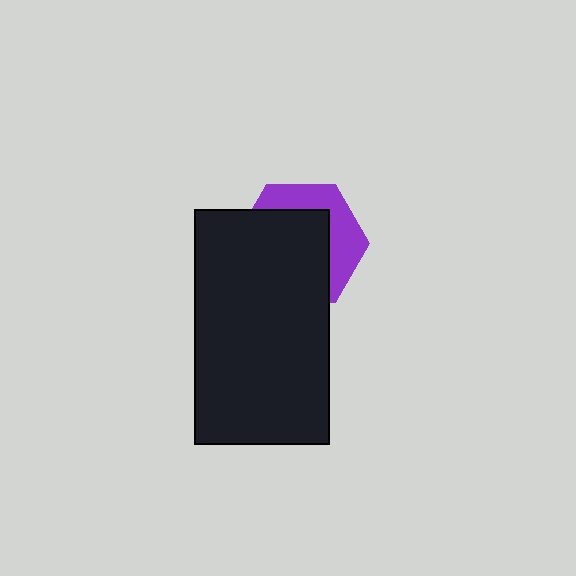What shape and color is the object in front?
The object in front is a black rectangle.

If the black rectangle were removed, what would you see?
You would see the complete purple hexagon.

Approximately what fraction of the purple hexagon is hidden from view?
Roughly 63% of the purple hexagon is hidden behind the black rectangle.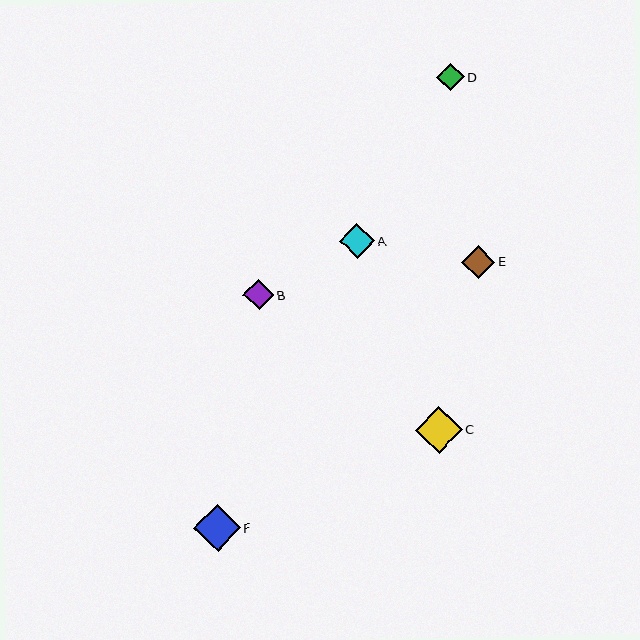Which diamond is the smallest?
Diamond D is the smallest with a size of approximately 27 pixels.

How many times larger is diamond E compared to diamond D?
Diamond E is approximately 1.2 times the size of diamond D.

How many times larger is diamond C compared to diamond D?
Diamond C is approximately 1.7 times the size of diamond D.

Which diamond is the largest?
Diamond C is the largest with a size of approximately 47 pixels.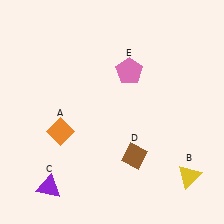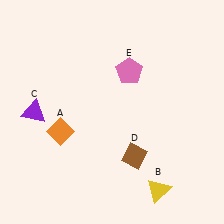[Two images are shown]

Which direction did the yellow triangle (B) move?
The yellow triangle (B) moved left.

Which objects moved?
The objects that moved are: the yellow triangle (B), the purple triangle (C).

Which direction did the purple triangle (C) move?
The purple triangle (C) moved up.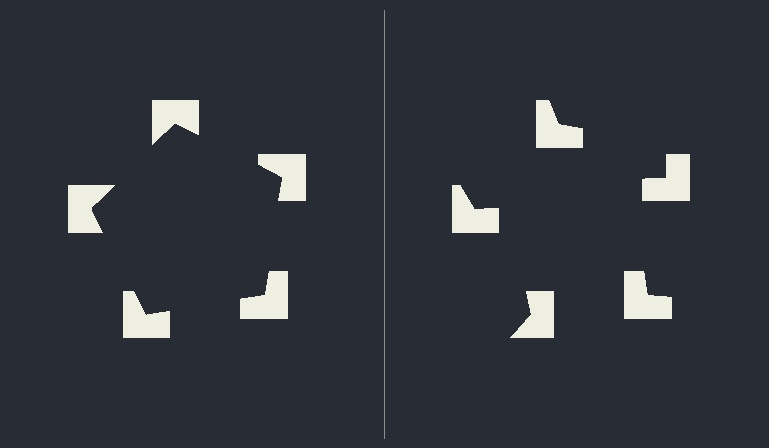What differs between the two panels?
The notched squares are positioned identically on both sides; only the wedge orientations differ. On the left they align to a pentagon; on the right they are misaligned.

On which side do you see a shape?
An illusory pentagon appears on the left side. On the right side the wedge cuts are rotated, so no coherent shape forms.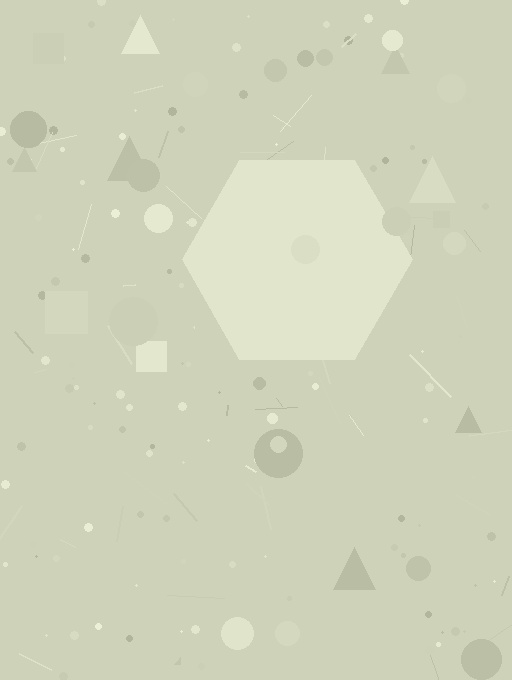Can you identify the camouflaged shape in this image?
The camouflaged shape is a hexagon.